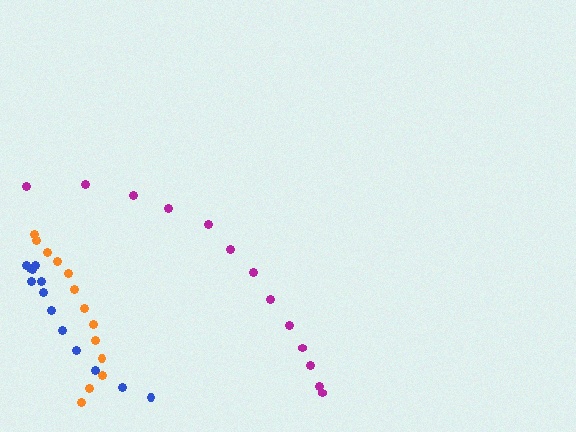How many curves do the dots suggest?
There are 3 distinct paths.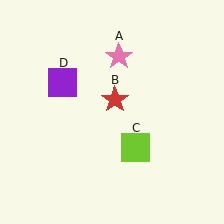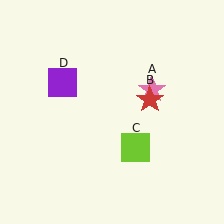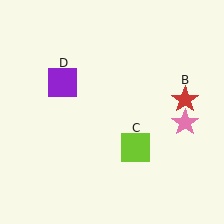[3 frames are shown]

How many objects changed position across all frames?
2 objects changed position: pink star (object A), red star (object B).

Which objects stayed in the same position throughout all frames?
Lime square (object C) and purple square (object D) remained stationary.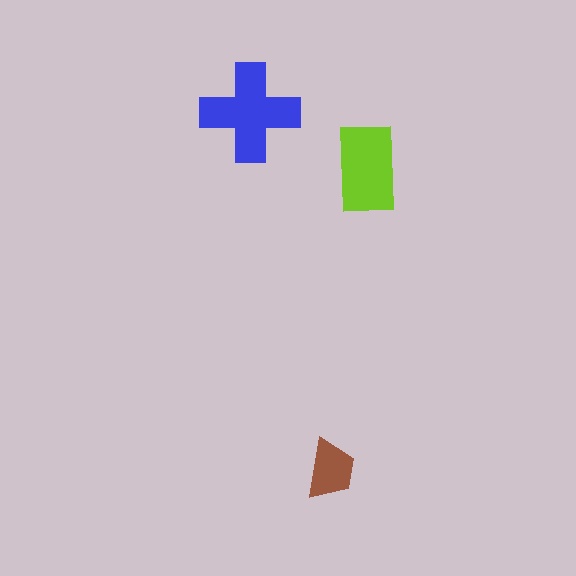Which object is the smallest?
The brown trapezoid.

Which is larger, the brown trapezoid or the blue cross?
The blue cross.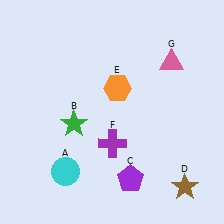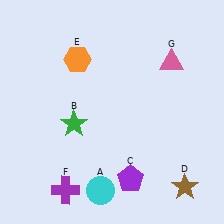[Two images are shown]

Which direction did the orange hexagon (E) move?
The orange hexagon (E) moved left.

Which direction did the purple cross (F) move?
The purple cross (F) moved left.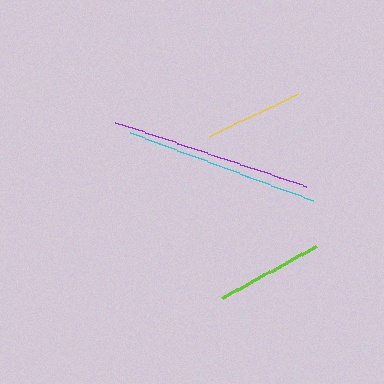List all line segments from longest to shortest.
From longest to shortest: purple, cyan, lime, yellow.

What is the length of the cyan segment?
The cyan segment is approximately 195 pixels long.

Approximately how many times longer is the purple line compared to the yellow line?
The purple line is approximately 2.0 times the length of the yellow line.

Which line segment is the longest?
The purple line is the longest at approximately 202 pixels.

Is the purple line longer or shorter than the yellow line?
The purple line is longer than the yellow line.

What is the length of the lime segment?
The lime segment is approximately 108 pixels long.